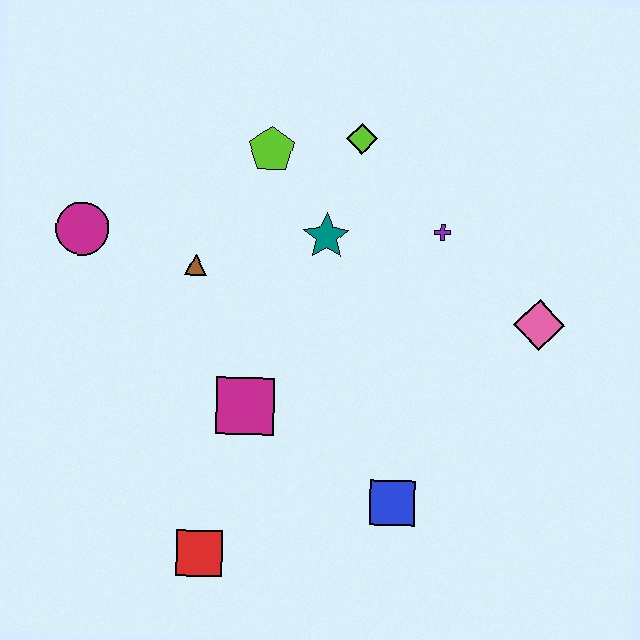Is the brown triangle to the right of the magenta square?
No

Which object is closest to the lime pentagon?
The lime diamond is closest to the lime pentagon.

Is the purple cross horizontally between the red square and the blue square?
No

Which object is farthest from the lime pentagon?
The red square is farthest from the lime pentagon.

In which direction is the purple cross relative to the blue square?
The purple cross is above the blue square.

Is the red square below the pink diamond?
Yes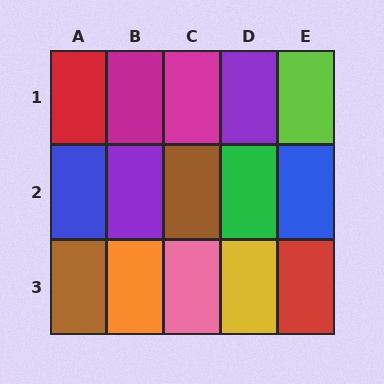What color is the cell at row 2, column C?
Brown.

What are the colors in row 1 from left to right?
Red, magenta, magenta, purple, lime.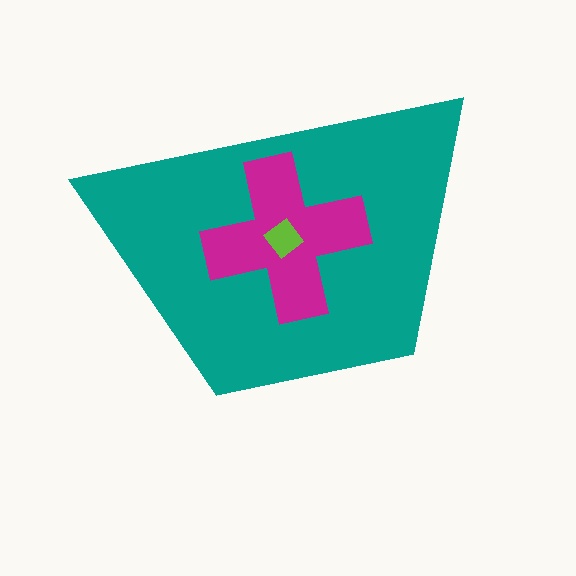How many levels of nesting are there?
3.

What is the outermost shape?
The teal trapezoid.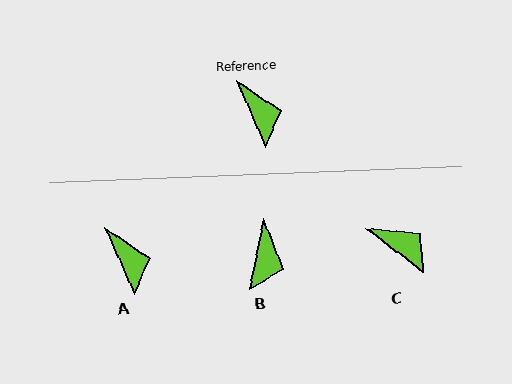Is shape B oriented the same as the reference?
No, it is off by about 35 degrees.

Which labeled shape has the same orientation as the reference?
A.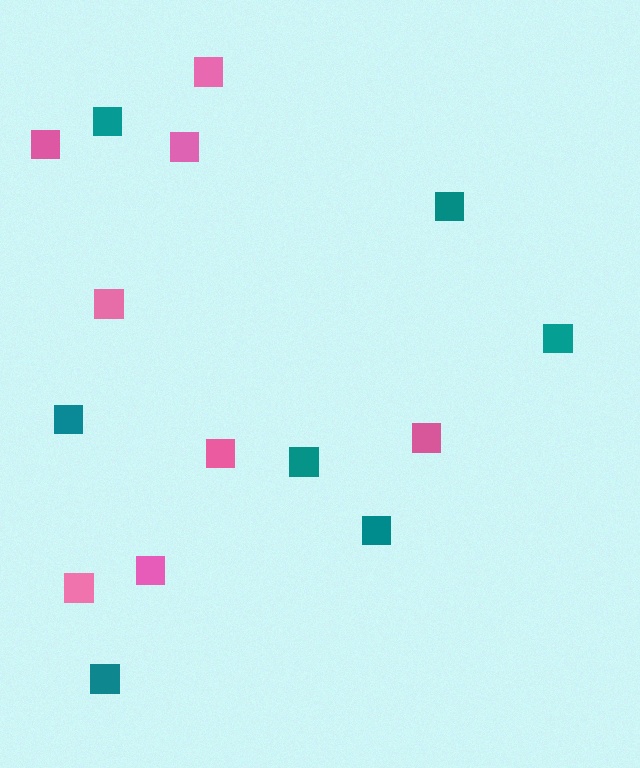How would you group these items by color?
There are 2 groups: one group of teal squares (7) and one group of pink squares (8).